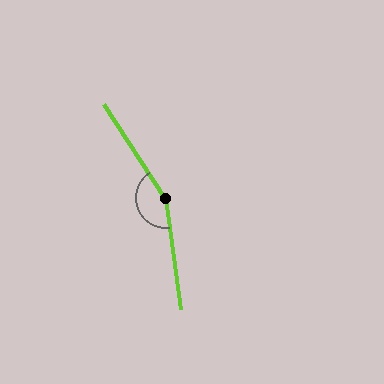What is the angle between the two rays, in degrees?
Approximately 154 degrees.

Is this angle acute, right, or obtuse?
It is obtuse.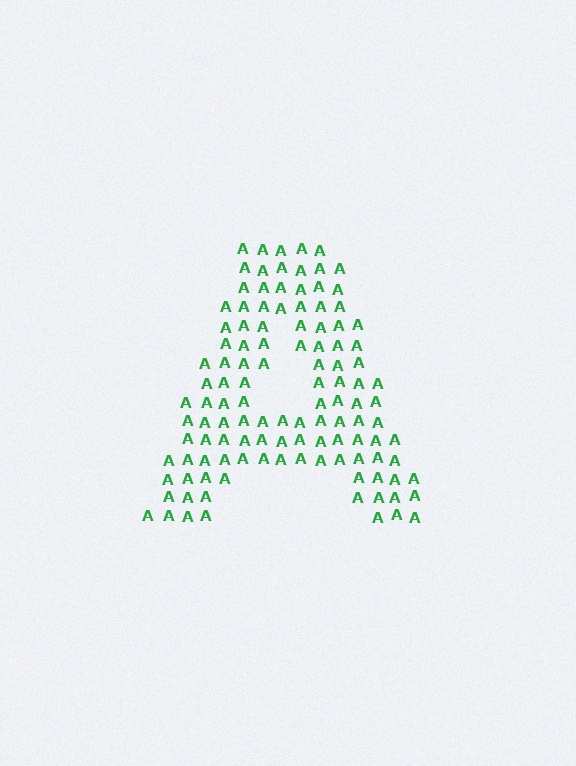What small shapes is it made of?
It is made of small letter A's.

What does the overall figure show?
The overall figure shows the letter A.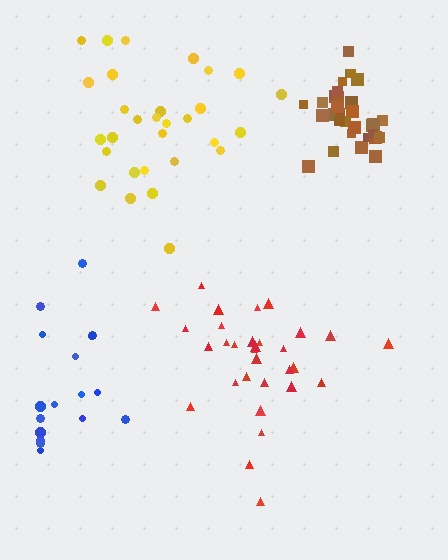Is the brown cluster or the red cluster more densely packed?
Brown.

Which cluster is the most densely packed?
Brown.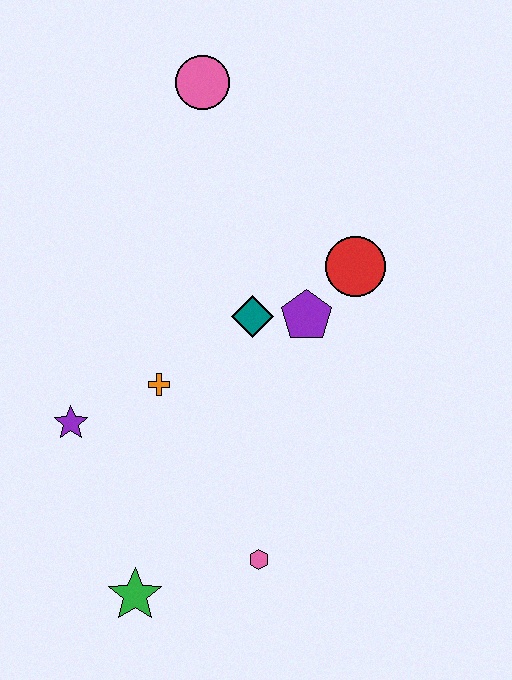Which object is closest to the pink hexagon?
The green star is closest to the pink hexagon.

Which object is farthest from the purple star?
The pink circle is farthest from the purple star.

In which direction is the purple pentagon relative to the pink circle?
The purple pentagon is below the pink circle.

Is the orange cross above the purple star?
Yes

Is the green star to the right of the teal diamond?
No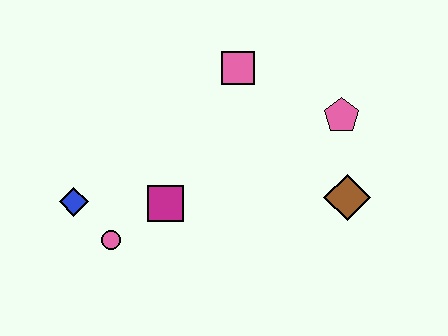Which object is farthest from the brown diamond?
The blue diamond is farthest from the brown diamond.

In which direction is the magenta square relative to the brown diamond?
The magenta square is to the left of the brown diamond.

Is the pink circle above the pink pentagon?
No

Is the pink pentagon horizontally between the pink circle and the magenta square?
No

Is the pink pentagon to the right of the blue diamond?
Yes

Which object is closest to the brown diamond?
The pink pentagon is closest to the brown diamond.